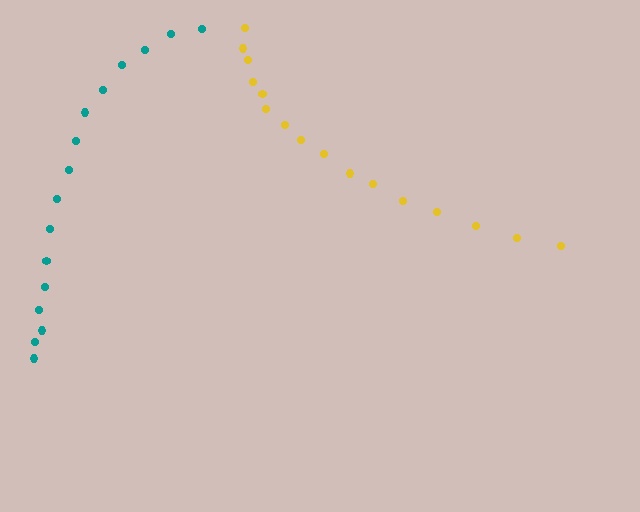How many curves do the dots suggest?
There are 2 distinct paths.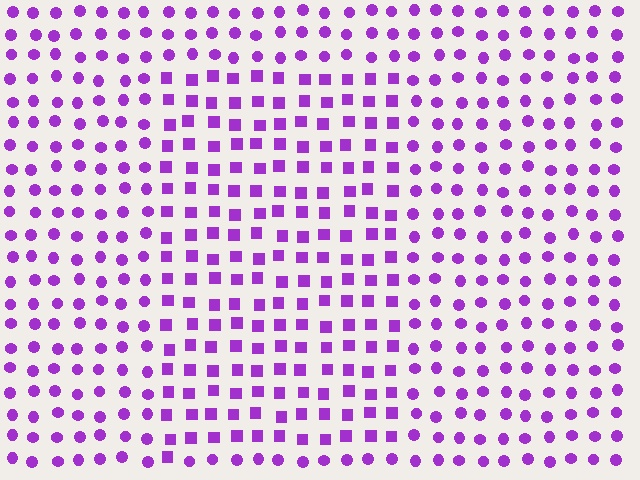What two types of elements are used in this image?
The image uses squares inside the rectangle region and circles outside it.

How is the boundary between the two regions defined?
The boundary is defined by a change in element shape: squares inside vs. circles outside. All elements share the same color and spacing.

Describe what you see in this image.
The image is filled with small purple elements arranged in a uniform grid. A rectangle-shaped region contains squares, while the surrounding area contains circles. The boundary is defined purely by the change in element shape.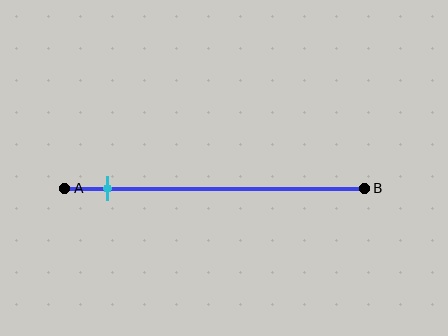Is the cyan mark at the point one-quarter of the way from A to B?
No, the mark is at about 15% from A, not at the 25% one-quarter point.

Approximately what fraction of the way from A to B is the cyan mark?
The cyan mark is approximately 15% of the way from A to B.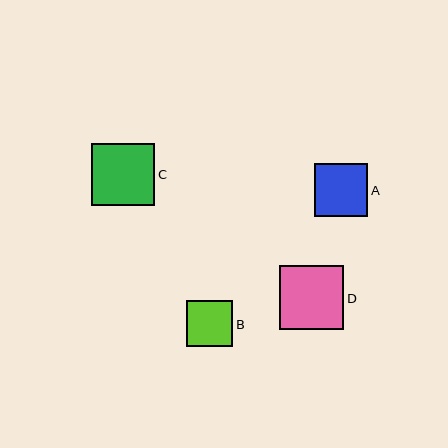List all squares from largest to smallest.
From largest to smallest: D, C, A, B.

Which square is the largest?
Square D is the largest with a size of approximately 64 pixels.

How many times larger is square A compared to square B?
Square A is approximately 1.1 times the size of square B.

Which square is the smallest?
Square B is the smallest with a size of approximately 47 pixels.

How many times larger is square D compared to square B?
Square D is approximately 1.4 times the size of square B.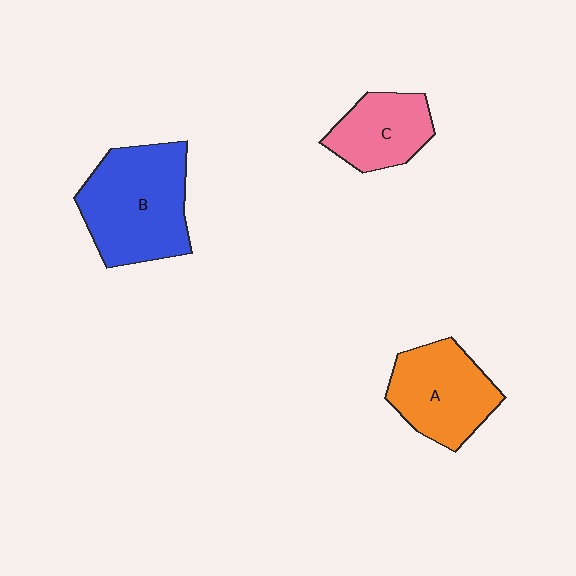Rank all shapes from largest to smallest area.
From largest to smallest: B (blue), A (orange), C (pink).